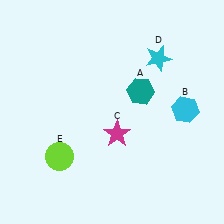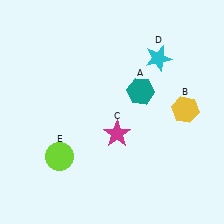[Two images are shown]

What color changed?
The hexagon (B) changed from cyan in Image 1 to yellow in Image 2.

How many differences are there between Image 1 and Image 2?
There is 1 difference between the two images.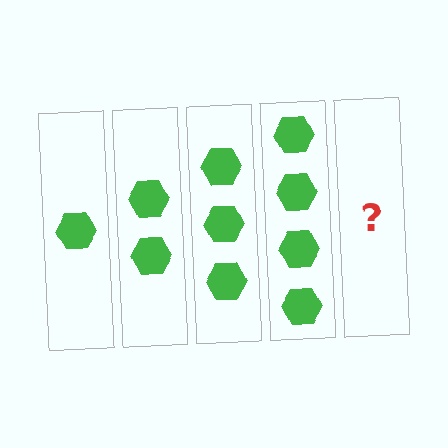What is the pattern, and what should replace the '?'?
The pattern is that each step adds one more hexagon. The '?' should be 5 hexagons.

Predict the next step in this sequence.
The next step is 5 hexagons.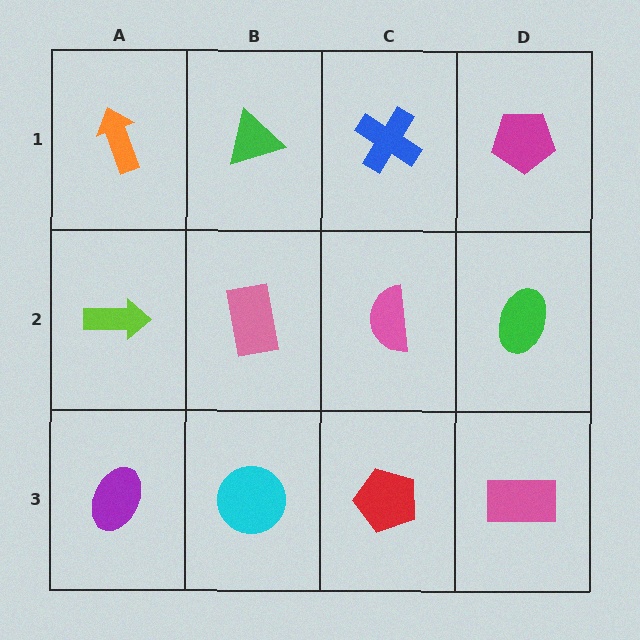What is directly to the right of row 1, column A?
A green triangle.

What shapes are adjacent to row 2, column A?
An orange arrow (row 1, column A), a purple ellipse (row 3, column A), a pink rectangle (row 2, column B).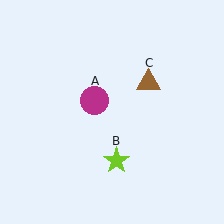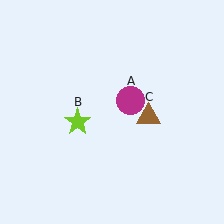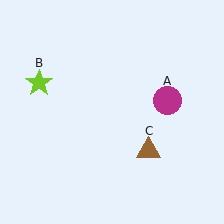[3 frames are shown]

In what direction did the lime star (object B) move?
The lime star (object B) moved up and to the left.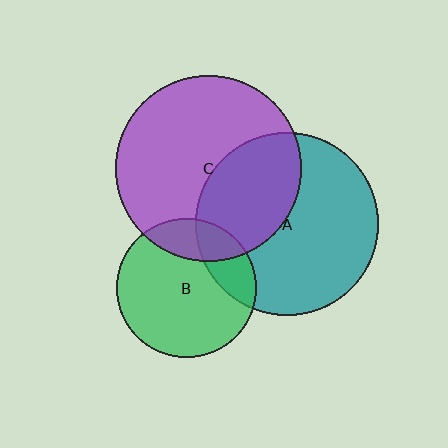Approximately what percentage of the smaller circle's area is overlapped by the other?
Approximately 35%.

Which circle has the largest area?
Circle C (purple).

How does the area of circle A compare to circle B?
Approximately 1.7 times.